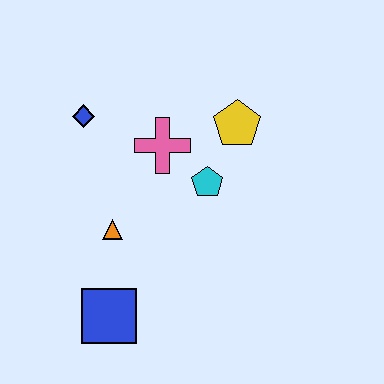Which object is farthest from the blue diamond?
The blue square is farthest from the blue diamond.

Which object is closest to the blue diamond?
The pink cross is closest to the blue diamond.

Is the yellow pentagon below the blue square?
No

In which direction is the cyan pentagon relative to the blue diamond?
The cyan pentagon is to the right of the blue diamond.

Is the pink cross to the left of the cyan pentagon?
Yes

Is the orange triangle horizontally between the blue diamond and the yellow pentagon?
Yes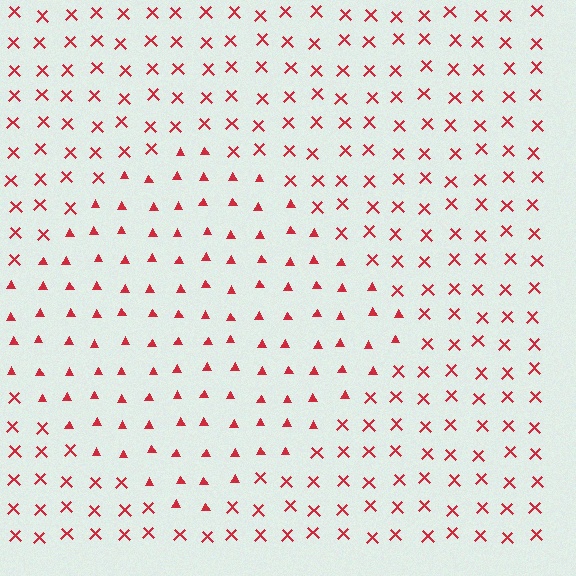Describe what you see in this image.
The image is filled with small red elements arranged in a uniform grid. A diamond-shaped region contains triangles, while the surrounding area contains X marks. The boundary is defined purely by the change in element shape.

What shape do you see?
I see a diamond.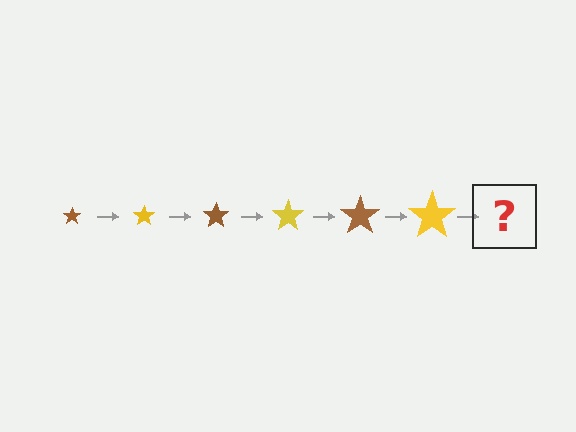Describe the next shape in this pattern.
It should be a brown star, larger than the previous one.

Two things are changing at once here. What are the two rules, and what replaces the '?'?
The two rules are that the star grows larger each step and the color cycles through brown and yellow. The '?' should be a brown star, larger than the previous one.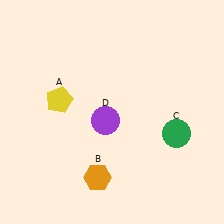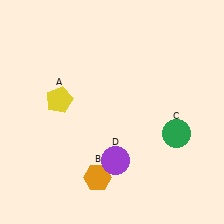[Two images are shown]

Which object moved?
The purple circle (D) moved down.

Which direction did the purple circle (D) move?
The purple circle (D) moved down.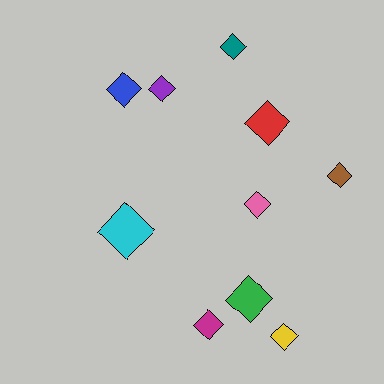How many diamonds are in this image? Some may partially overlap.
There are 10 diamonds.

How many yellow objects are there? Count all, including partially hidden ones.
There is 1 yellow object.